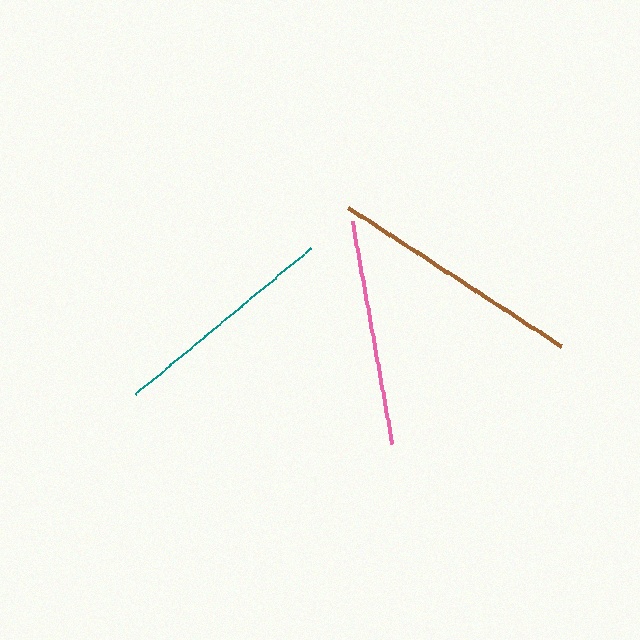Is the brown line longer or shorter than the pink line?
The brown line is longer than the pink line.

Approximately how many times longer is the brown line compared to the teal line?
The brown line is approximately 1.1 times the length of the teal line.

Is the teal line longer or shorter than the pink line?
The teal line is longer than the pink line.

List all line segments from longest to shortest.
From longest to shortest: brown, teal, pink.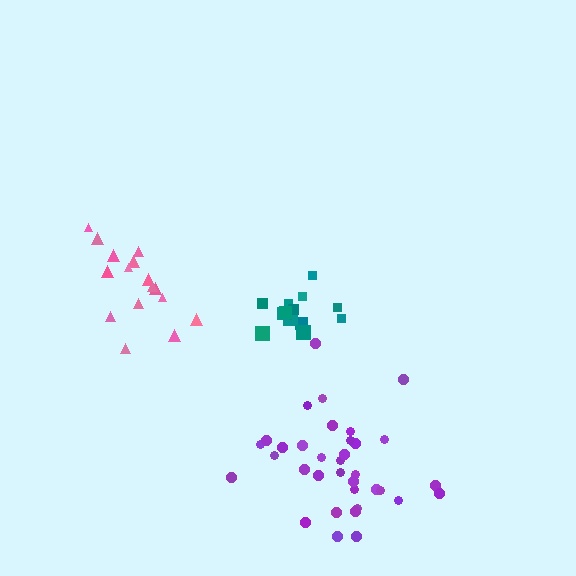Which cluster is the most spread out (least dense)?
Pink.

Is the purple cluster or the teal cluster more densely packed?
Teal.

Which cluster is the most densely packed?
Teal.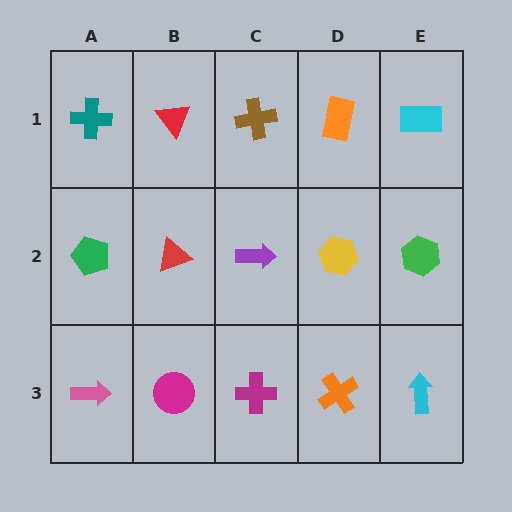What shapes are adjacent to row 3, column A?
A green pentagon (row 2, column A), a magenta circle (row 3, column B).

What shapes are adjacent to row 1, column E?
A green hexagon (row 2, column E), an orange rectangle (row 1, column D).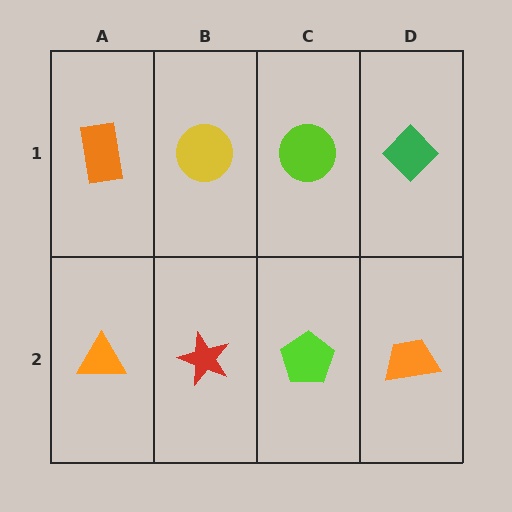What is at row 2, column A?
An orange triangle.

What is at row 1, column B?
A yellow circle.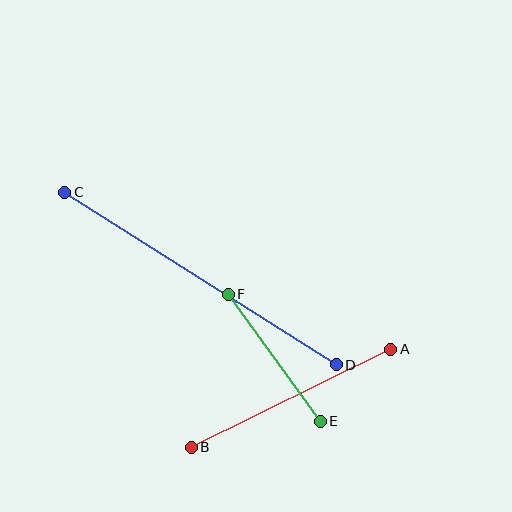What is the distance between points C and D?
The distance is approximately 321 pixels.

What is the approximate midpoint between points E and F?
The midpoint is at approximately (274, 358) pixels.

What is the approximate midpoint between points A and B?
The midpoint is at approximately (291, 398) pixels.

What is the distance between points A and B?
The distance is approximately 223 pixels.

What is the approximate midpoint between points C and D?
The midpoint is at approximately (200, 279) pixels.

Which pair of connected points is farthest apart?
Points C and D are farthest apart.